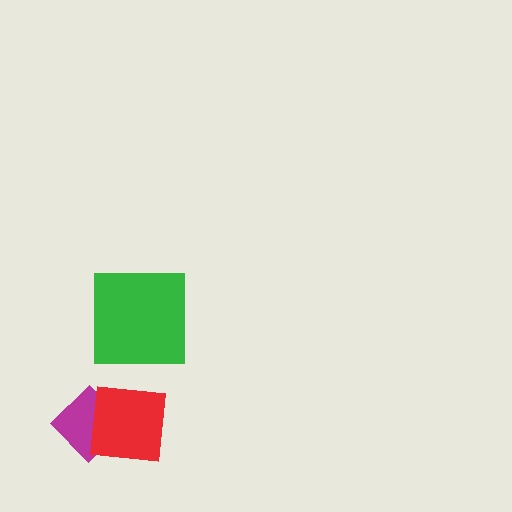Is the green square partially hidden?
No, no other shape covers it.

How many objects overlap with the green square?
0 objects overlap with the green square.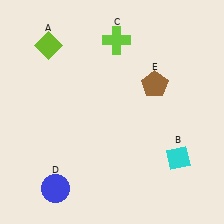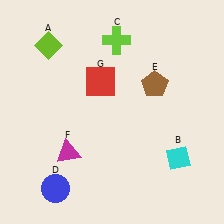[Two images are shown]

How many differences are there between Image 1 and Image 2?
There are 2 differences between the two images.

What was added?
A magenta triangle (F), a red square (G) were added in Image 2.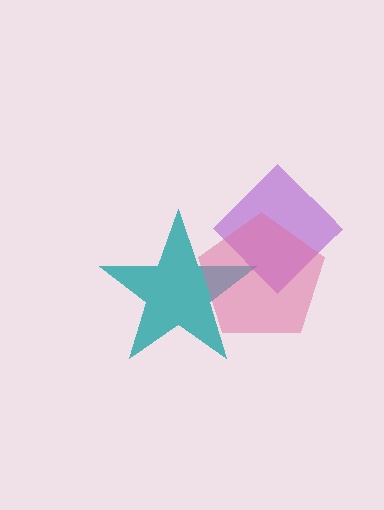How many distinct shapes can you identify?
There are 3 distinct shapes: a teal star, a purple diamond, a pink pentagon.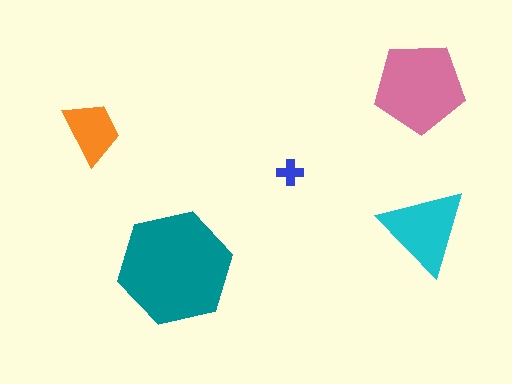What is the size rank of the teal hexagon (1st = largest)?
1st.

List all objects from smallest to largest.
The blue cross, the orange trapezoid, the cyan triangle, the pink pentagon, the teal hexagon.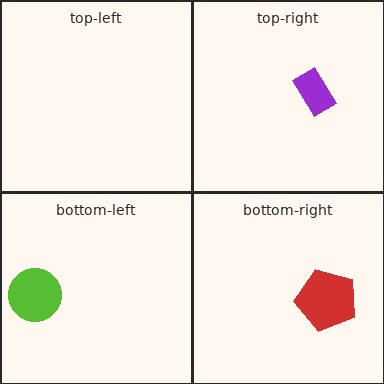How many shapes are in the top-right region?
1.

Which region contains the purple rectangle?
The top-right region.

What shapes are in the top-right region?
The purple rectangle.